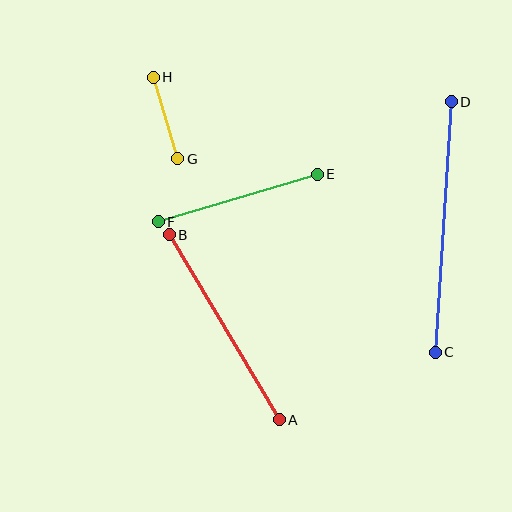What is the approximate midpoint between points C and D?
The midpoint is at approximately (443, 227) pixels.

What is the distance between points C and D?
The distance is approximately 251 pixels.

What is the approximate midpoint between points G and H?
The midpoint is at approximately (165, 118) pixels.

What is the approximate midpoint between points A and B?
The midpoint is at approximately (224, 327) pixels.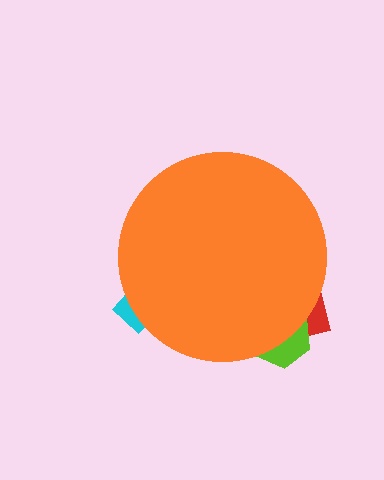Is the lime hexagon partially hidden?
Yes, the lime hexagon is partially hidden behind the orange circle.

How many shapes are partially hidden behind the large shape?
4 shapes are partially hidden.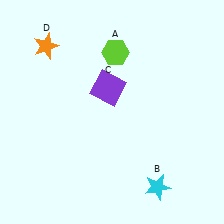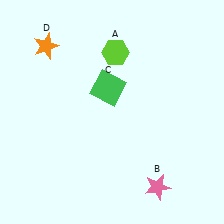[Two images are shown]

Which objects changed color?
B changed from cyan to pink. C changed from purple to green.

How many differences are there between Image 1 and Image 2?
There are 2 differences between the two images.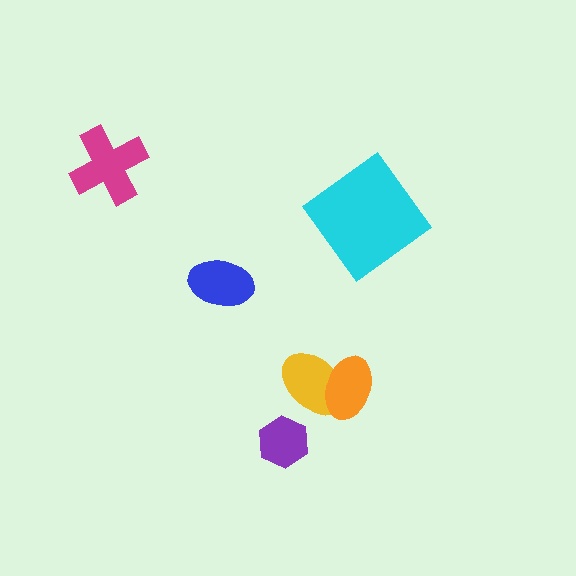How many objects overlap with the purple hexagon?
0 objects overlap with the purple hexagon.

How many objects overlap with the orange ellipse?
1 object overlaps with the orange ellipse.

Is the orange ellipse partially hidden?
No, no other shape covers it.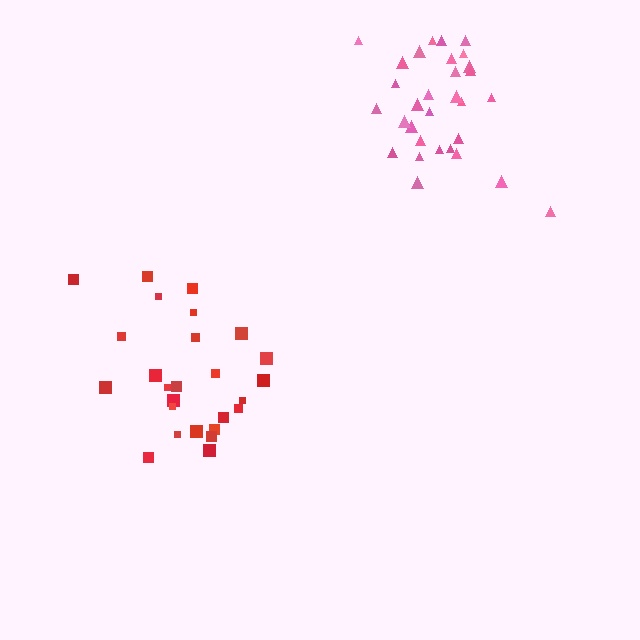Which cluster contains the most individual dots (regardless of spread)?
Pink (31).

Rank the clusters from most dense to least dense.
pink, red.